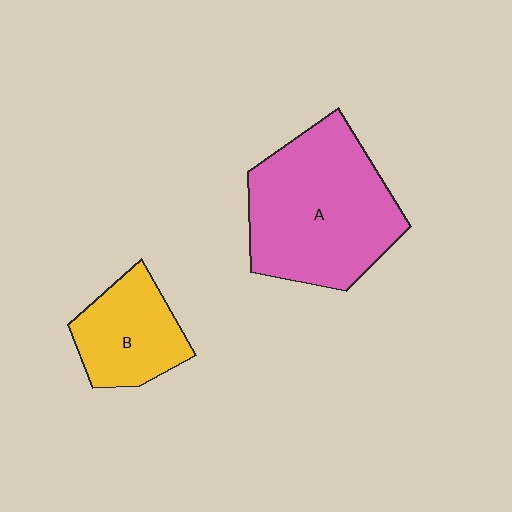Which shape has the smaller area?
Shape B (yellow).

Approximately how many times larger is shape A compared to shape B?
Approximately 2.0 times.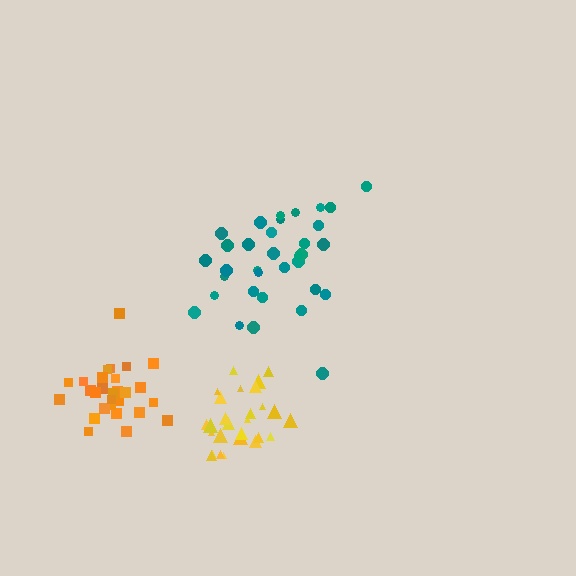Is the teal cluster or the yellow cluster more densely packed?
Yellow.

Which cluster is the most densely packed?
Orange.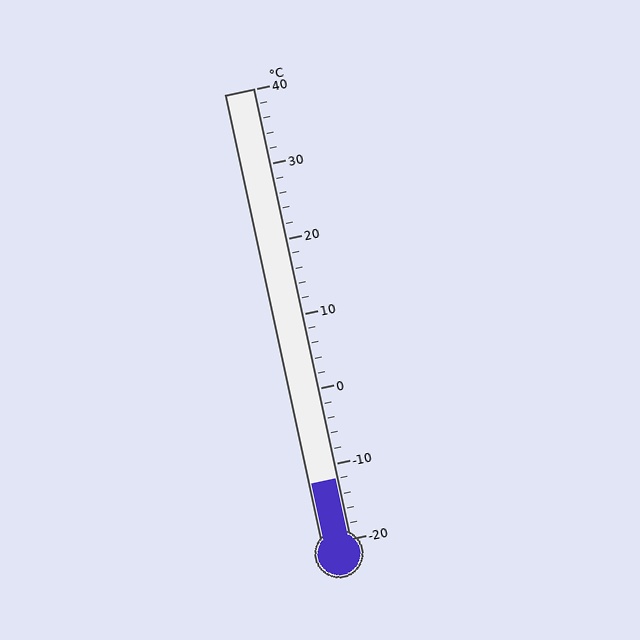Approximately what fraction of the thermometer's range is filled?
The thermometer is filled to approximately 15% of its range.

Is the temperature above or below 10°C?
The temperature is below 10°C.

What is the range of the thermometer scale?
The thermometer scale ranges from -20°C to 40°C.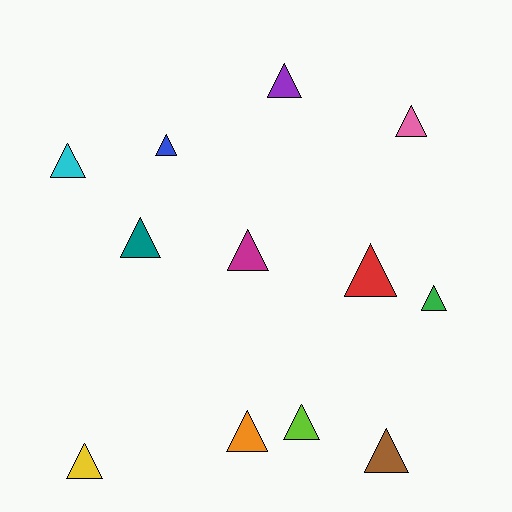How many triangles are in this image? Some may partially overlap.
There are 12 triangles.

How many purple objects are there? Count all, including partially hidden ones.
There is 1 purple object.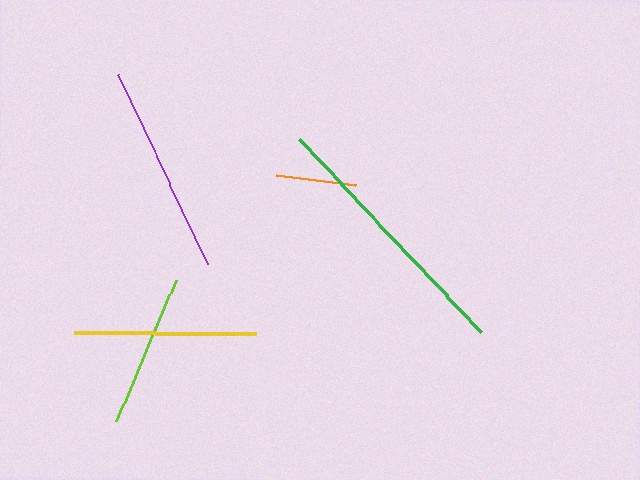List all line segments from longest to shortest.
From longest to shortest: green, purple, yellow, lime, orange.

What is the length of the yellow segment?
The yellow segment is approximately 183 pixels long.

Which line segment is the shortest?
The orange line is the shortest at approximately 81 pixels.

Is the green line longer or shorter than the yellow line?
The green line is longer than the yellow line.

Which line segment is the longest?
The green line is the longest at approximately 267 pixels.